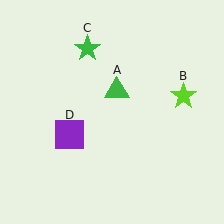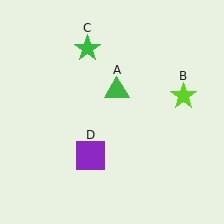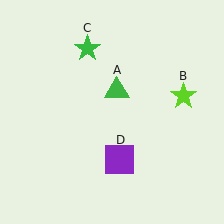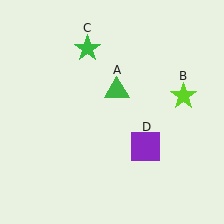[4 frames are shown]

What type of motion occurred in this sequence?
The purple square (object D) rotated counterclockwise around the center of the scene.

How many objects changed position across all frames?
1 object changed position: purple square (object D).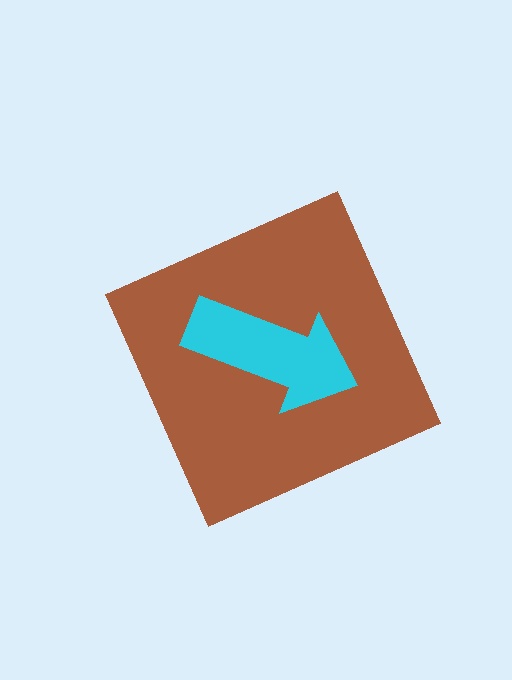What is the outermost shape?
The brown diamond.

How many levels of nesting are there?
2.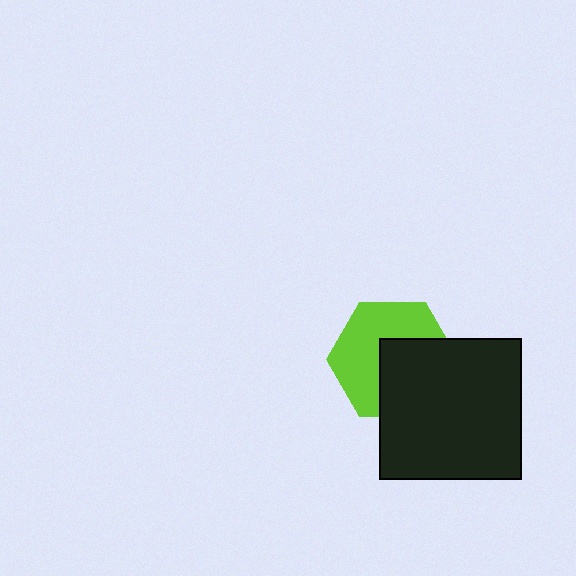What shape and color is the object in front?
The object in front is a black square.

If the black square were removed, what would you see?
You would see the complete lime hexagon.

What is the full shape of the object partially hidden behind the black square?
The partially hidden object is a lime hexagon.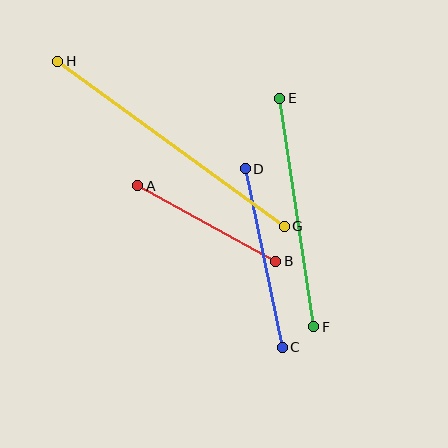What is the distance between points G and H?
The distance is approximately 280 pixels.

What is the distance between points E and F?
The distance is approximately 231 pixels.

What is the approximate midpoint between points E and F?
The midpoint is at approximately (297, 212) pixels.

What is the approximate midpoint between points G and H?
The midpoint is at approximately (171, 144) pixels.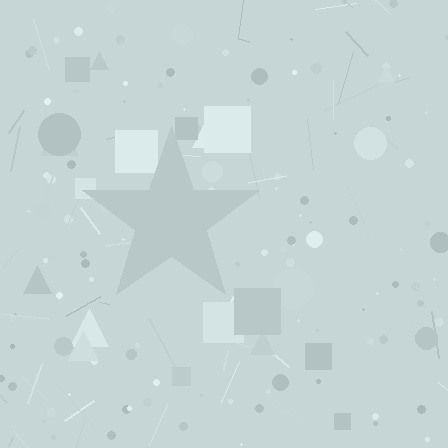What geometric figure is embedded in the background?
A star is embedded in the background.